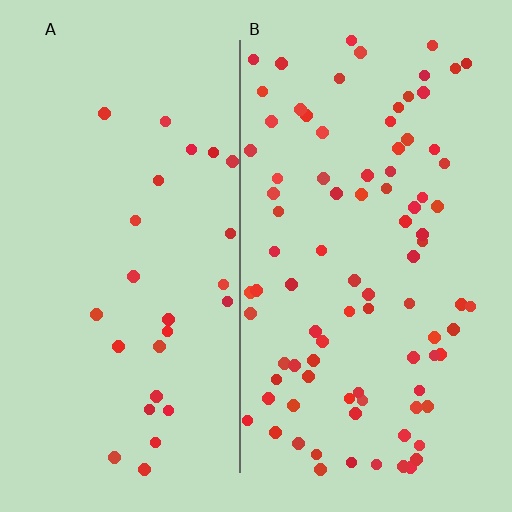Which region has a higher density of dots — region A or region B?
B (the right).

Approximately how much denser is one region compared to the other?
Approximately 3.3× — region B over region A.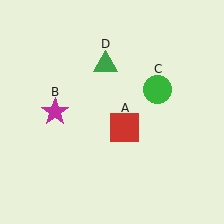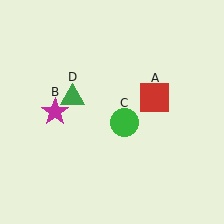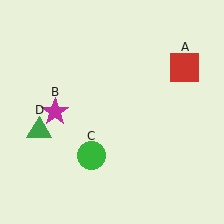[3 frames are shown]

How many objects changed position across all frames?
3 objects changed position: red square (object A), green circle (object C), green triangle (object D).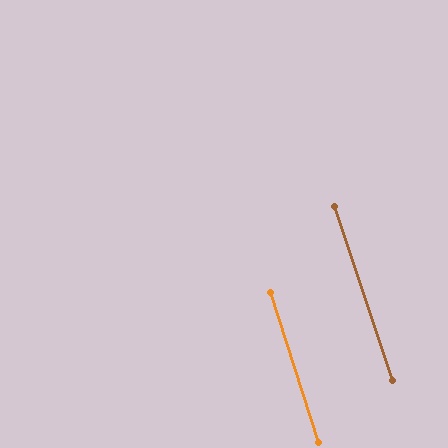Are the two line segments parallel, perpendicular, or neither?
Parallel — their directions differ by only 1.1°.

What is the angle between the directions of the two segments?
Approximately 1 degree.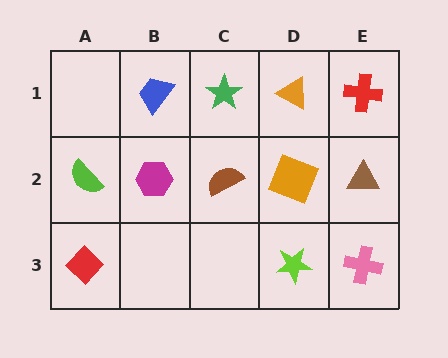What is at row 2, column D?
An orange square.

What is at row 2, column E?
A brown triangle.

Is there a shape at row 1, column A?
No, that cell is empty.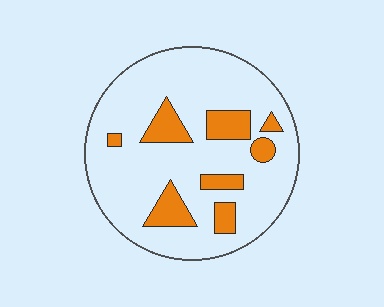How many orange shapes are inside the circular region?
8.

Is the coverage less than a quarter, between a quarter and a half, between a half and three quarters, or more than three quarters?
Less than a quarter.